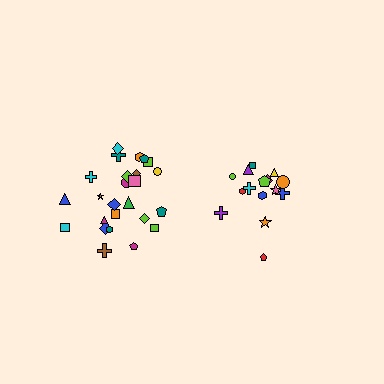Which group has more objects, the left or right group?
The left group.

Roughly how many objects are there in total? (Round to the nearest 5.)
Roughly 40 objects in total.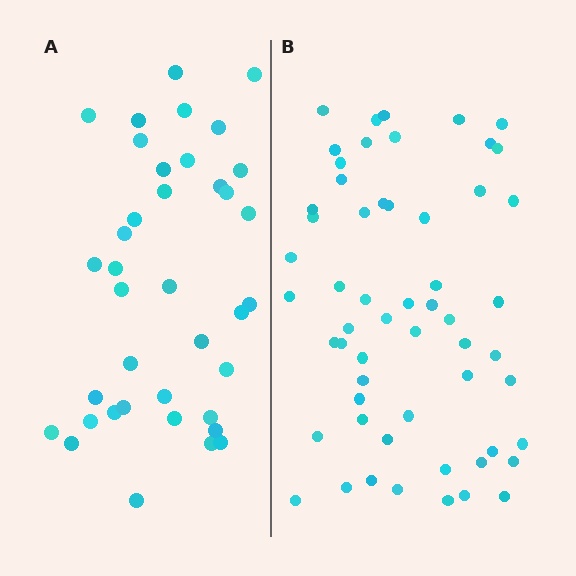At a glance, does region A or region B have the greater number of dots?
Region B (the right region) has more dots.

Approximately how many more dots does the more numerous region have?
Region B has approximately 20 more dots than region A.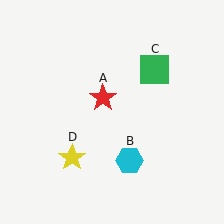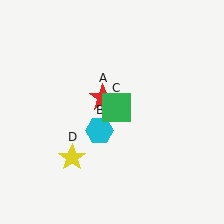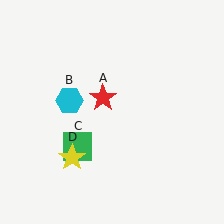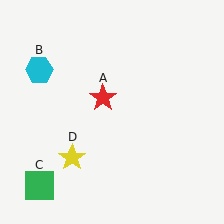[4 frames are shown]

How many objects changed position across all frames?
2 objects changed position: cyan hexagon (object B), green square (object C).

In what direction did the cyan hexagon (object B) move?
The cyan hexagon (object B) moved up and to the left.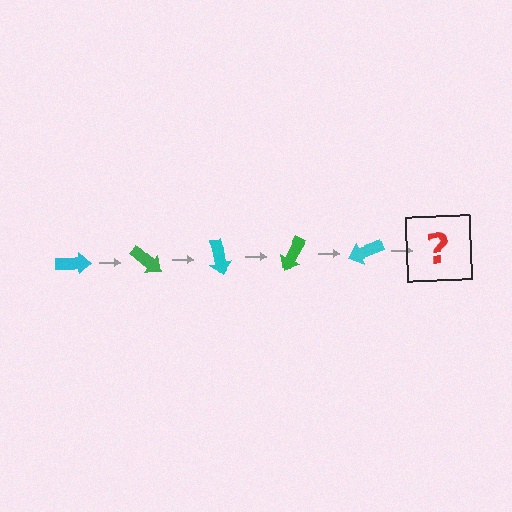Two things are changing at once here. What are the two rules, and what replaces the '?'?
The two rules are that it rotates 40 degrees each step and the color cycles through cyan and green. The '?' should be a green arrow, rotated 200 degrees from the start.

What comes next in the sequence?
The next element should be a green arrow, rotated 200 degrees from the start.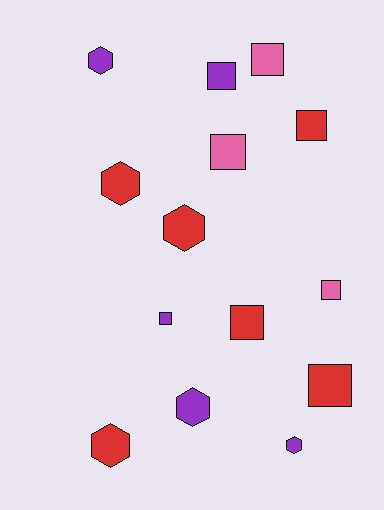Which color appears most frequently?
Red, with 6 objects.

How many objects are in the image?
There are 14 objects.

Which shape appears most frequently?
Square, with 8 objects.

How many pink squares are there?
There are 3 pink squares.